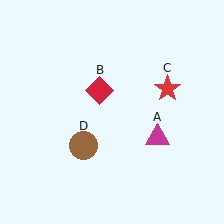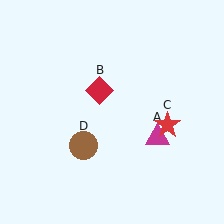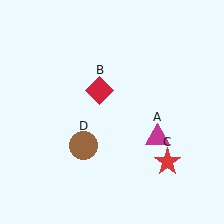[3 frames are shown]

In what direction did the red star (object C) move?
The red star (object C) moved down.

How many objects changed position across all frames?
1 object changed position: red star (object C).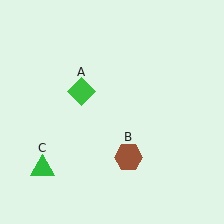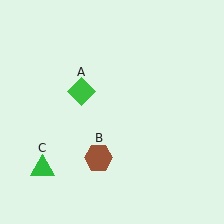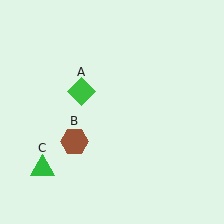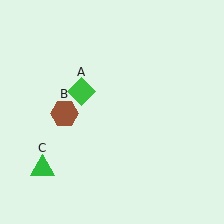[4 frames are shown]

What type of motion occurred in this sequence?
The brown hexagon (object B) rotated clockwise around the center of the scene.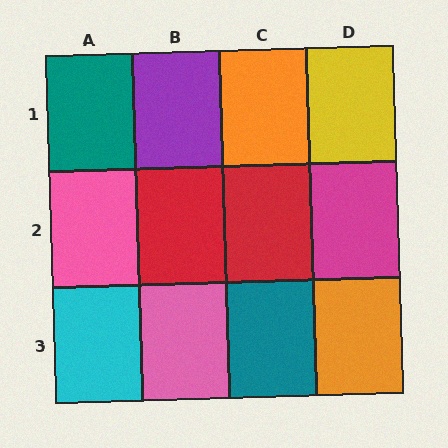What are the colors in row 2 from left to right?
Pink, red, red, magenta.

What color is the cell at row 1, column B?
Purple.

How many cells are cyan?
1 cell is cyan.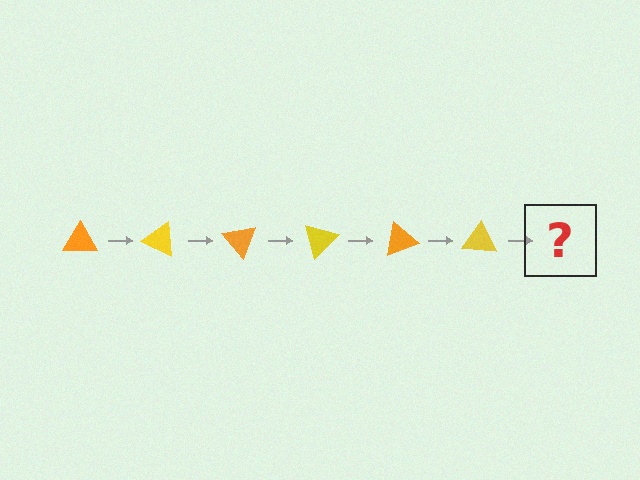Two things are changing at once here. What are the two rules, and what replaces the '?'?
The two rules are that it rotates 25 degrees each step and the color cycles through orange and yellow. The '?' should be an orange triangle, rotated 150 degrees from the start.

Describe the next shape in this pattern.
It should be an orange triangle, rotated 150 degrees from the start.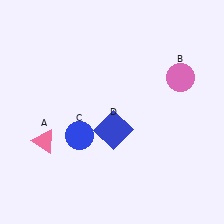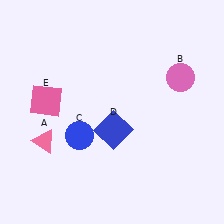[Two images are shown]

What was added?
A pink square (E) was added in Image 2.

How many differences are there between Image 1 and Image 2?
There is 1 difference between the two images.